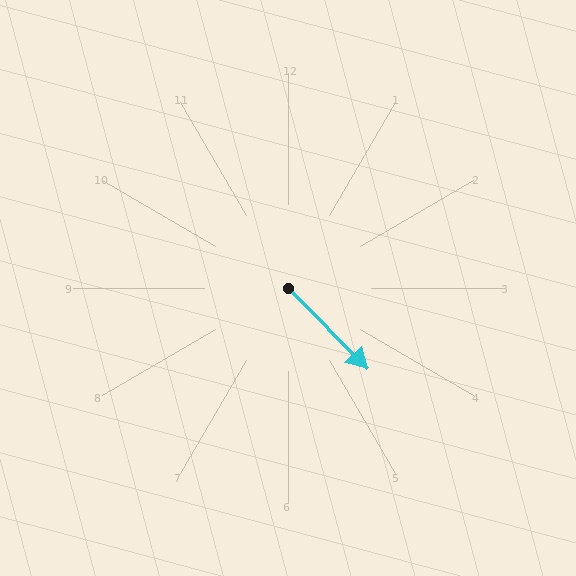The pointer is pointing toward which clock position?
Roughly 5 o'clock.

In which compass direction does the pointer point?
Southeast.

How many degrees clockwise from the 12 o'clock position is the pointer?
Approximately 136 degrees.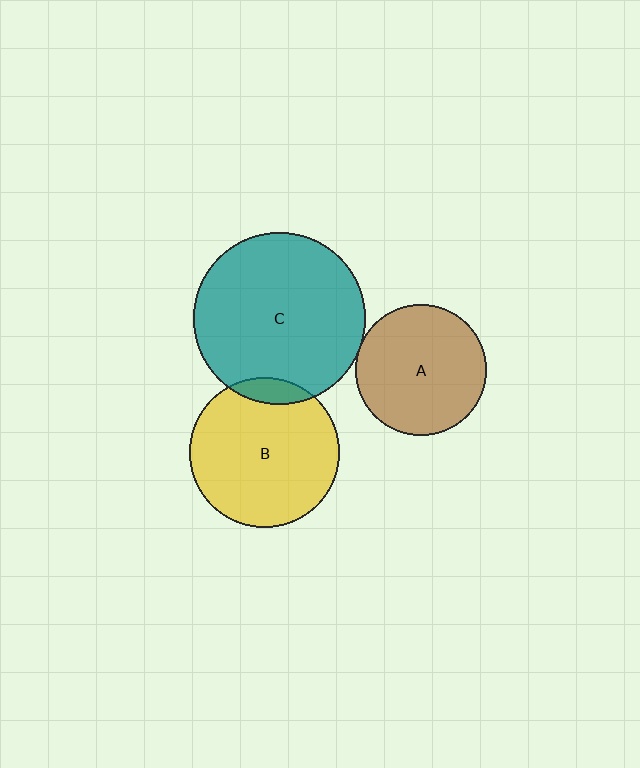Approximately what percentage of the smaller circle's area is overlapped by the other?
Approximately 5%.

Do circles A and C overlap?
Yes.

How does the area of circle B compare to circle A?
Approximately 1.3 times.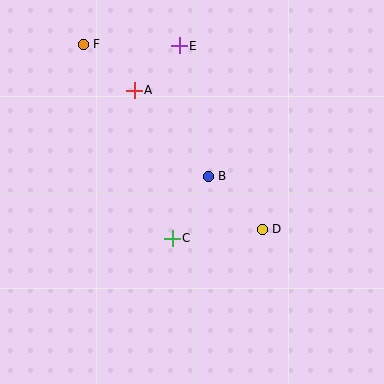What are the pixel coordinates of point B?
Point B is at (208, 176).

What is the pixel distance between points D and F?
The distance between D and F is 257 pixels.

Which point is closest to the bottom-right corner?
Point D is closest to the bottom-right corner.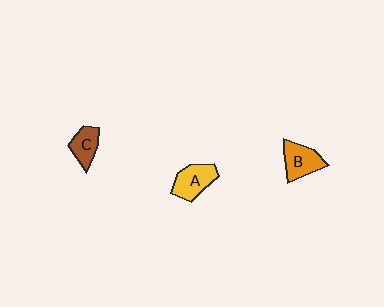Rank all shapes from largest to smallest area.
From largest to smallest: A (yellow), B (orange), C (brown).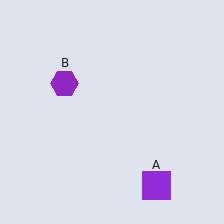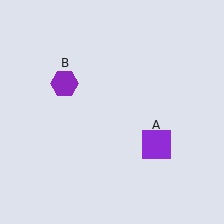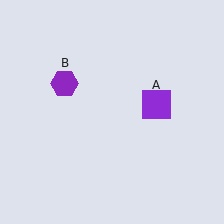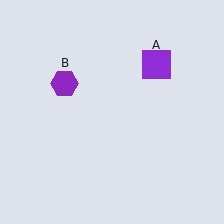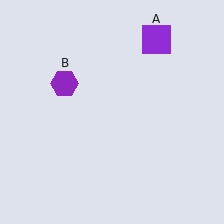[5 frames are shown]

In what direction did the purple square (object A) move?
The purple square (object A) moved up.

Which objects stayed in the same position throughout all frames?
Purple hexagon (object B) remained stationary.